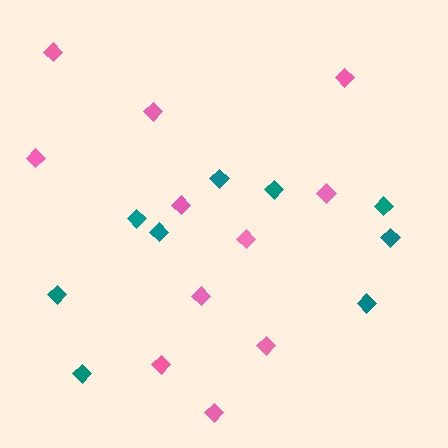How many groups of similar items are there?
There are 2 groups: one group of teal diamonds (9) and one group of pink diamonds (11).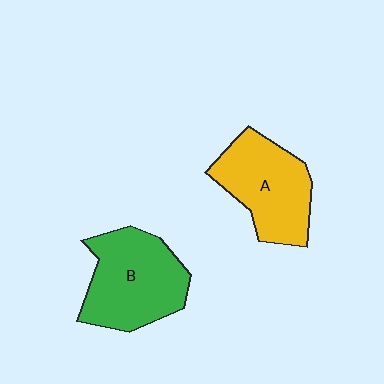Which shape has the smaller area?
Shape A (yellow).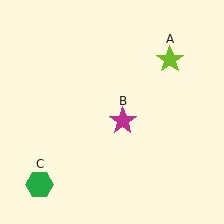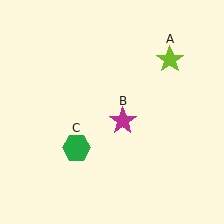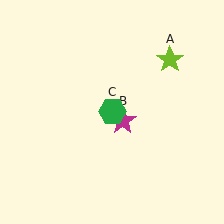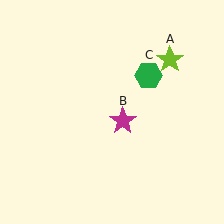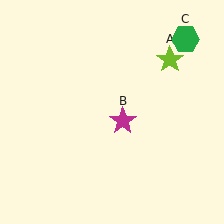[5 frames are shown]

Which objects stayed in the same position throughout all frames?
Lime star (object A) and magenta star (object B) remained stationary.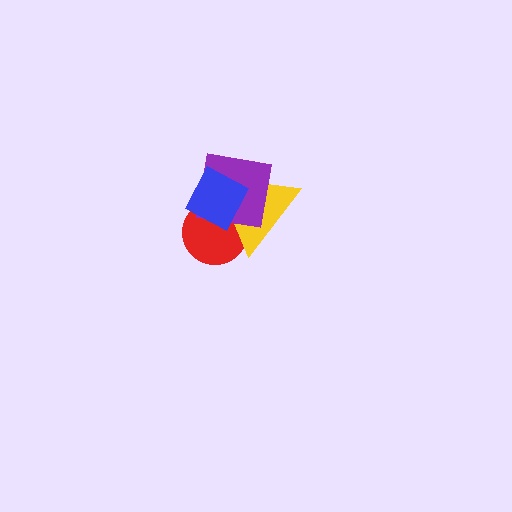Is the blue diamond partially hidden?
No, no other shape covers it.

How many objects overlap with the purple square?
3 objects overlap with the purple square.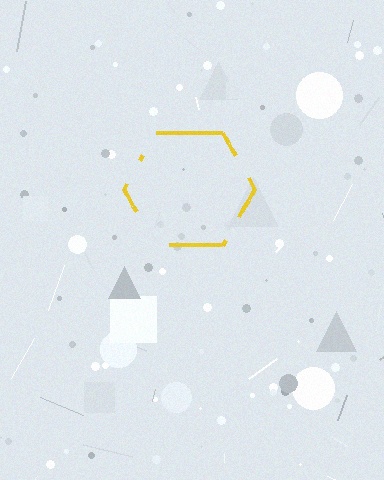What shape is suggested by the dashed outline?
The dashed outline suggests a hexagon.